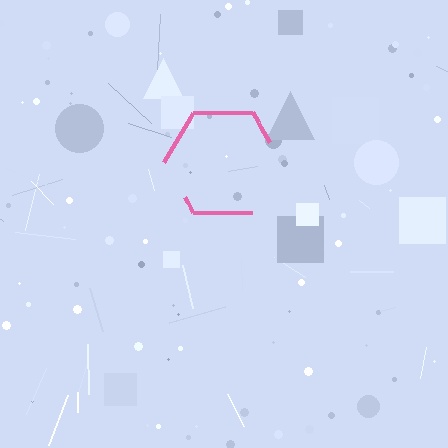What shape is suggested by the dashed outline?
The dashed outline suggests a hexagon.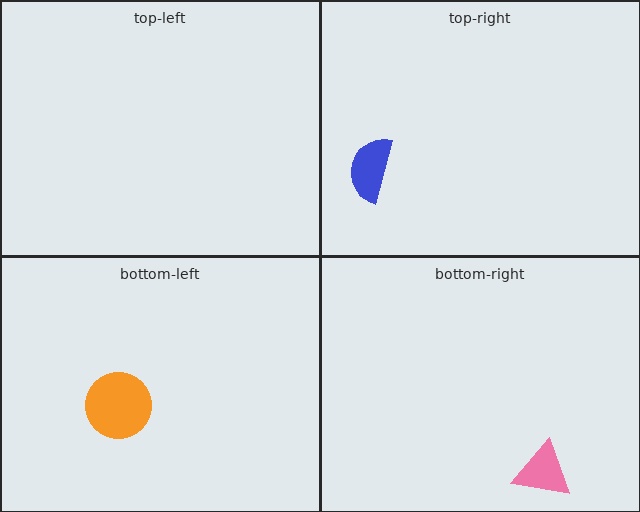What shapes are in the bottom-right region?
The pink triangle.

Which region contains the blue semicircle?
The top-right region.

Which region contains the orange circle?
The bottom-left region.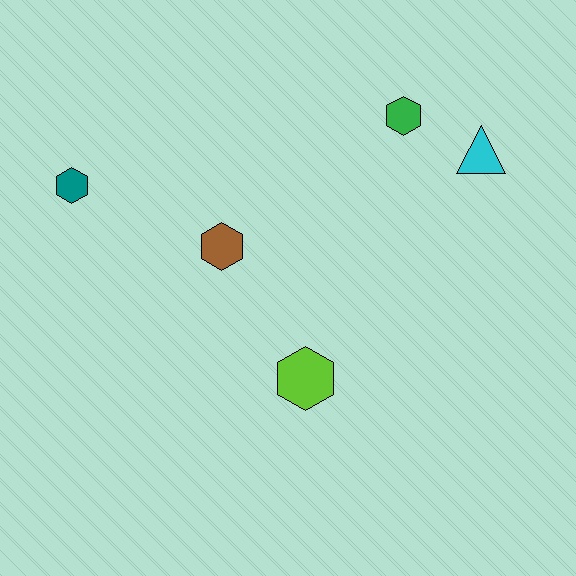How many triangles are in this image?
There is 1 triangle.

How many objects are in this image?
There are 5 objects.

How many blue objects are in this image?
There are no blue objects.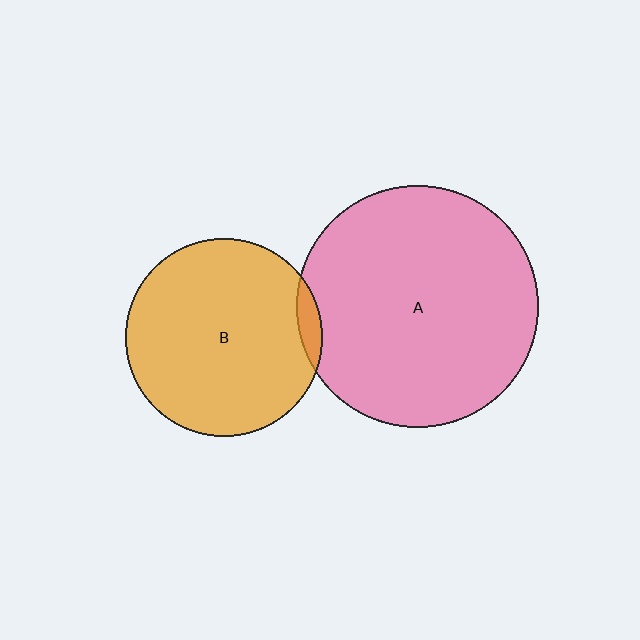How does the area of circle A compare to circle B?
Approximately 1.5 times.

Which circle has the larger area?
Circle A (pink).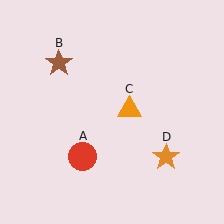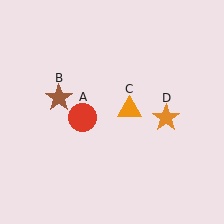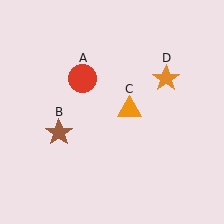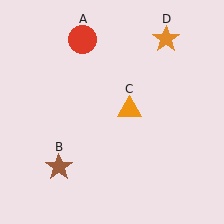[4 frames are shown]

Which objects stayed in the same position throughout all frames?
Orange triangle (object C) remained stationary.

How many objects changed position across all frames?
3 objects changed position: red circle (object A), brown star (object B), orange star (object D).